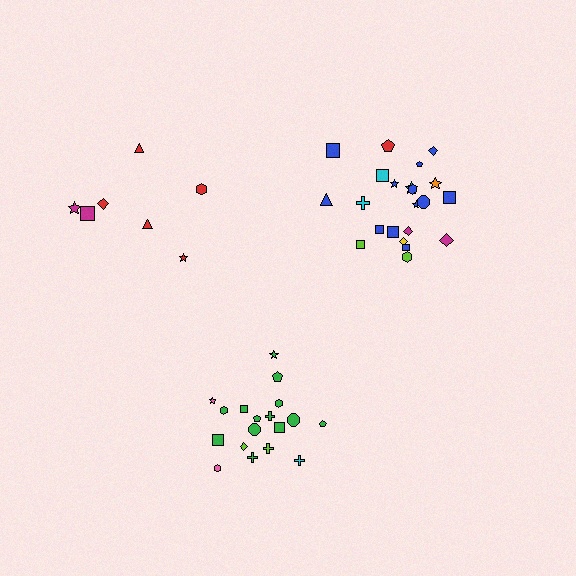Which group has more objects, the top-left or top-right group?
The top-right group.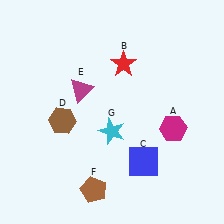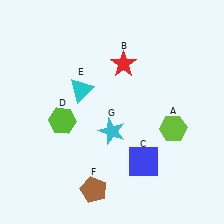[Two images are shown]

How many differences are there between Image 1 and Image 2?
There are 3 differences between the two images.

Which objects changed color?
A changed from magenta to lime. D changed from brown to lime. E changed from magenta to cyan.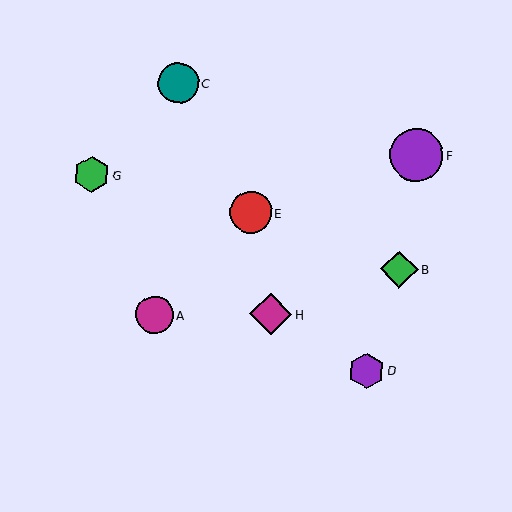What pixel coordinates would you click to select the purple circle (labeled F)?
Click at (416, 155) to select the purple circle F.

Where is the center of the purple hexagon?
The center of the purple hexagon is at (367, 371).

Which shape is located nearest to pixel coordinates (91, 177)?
The green hexagon (labeled G) at (92, 174) is nearest to that location.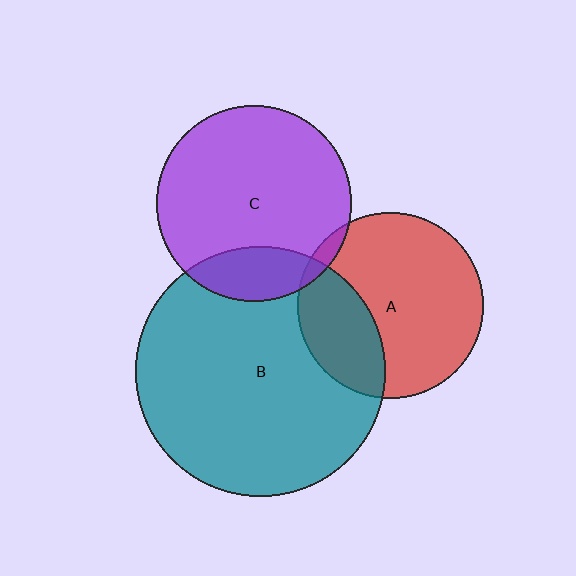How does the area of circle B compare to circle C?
Approximately 1.6 times.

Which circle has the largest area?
Circle B (teal).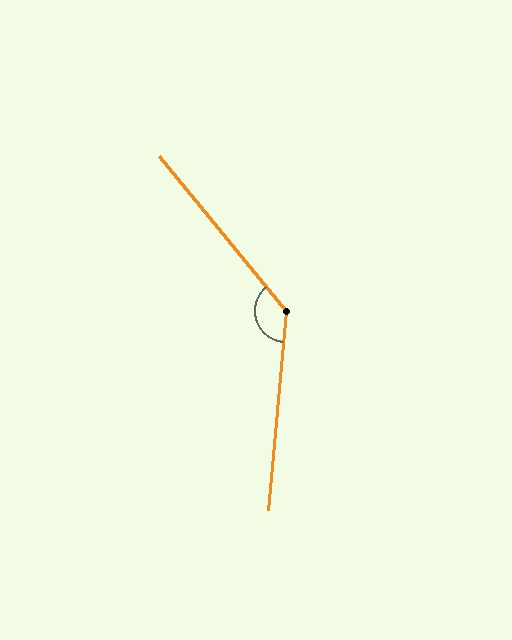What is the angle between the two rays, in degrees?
Approximately 135 degrees.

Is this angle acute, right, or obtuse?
It is obtuse.